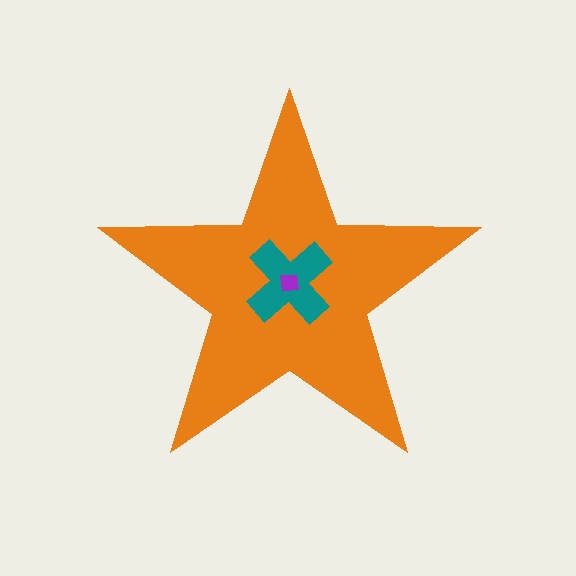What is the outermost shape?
The orange star.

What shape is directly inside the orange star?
The teal cross.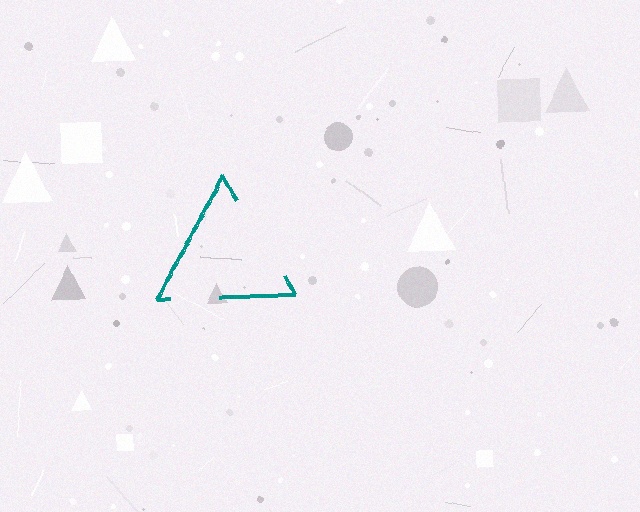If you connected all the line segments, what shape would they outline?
They would outline a triangle.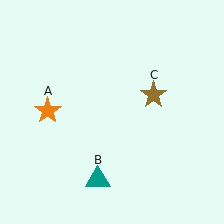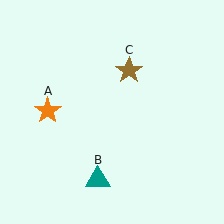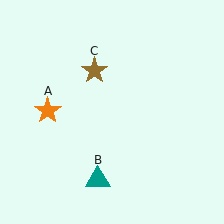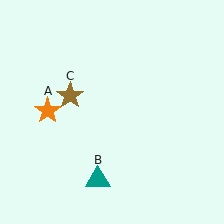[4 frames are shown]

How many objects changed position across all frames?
1 object changed position: brown star (object C).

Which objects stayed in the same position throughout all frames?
Orange star (object A) and teal triangle (object B) remained stationary.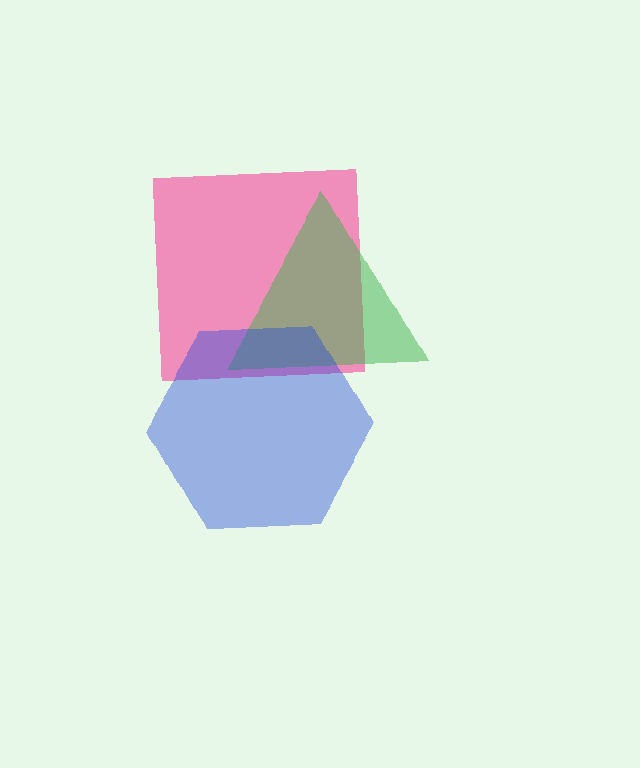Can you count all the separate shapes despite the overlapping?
Yes, there are 3 separate shapes.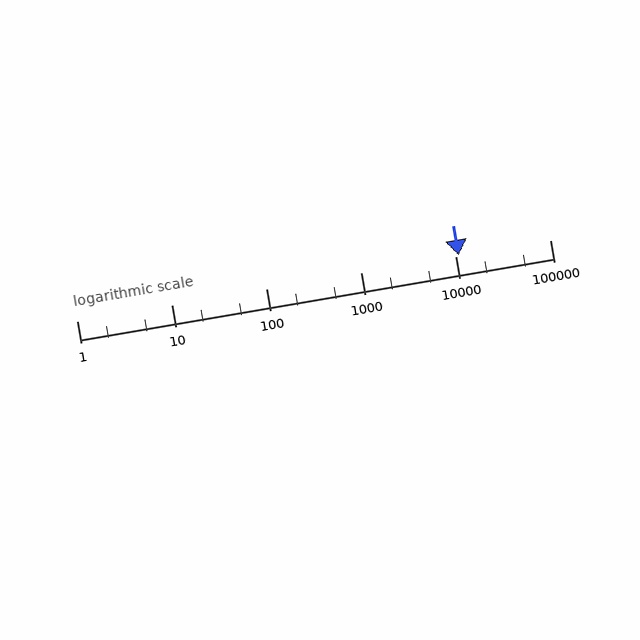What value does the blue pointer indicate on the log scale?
The pointer indicates approximately 11000.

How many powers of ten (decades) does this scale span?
The scale spans 5 decades, from 1 to 100000.